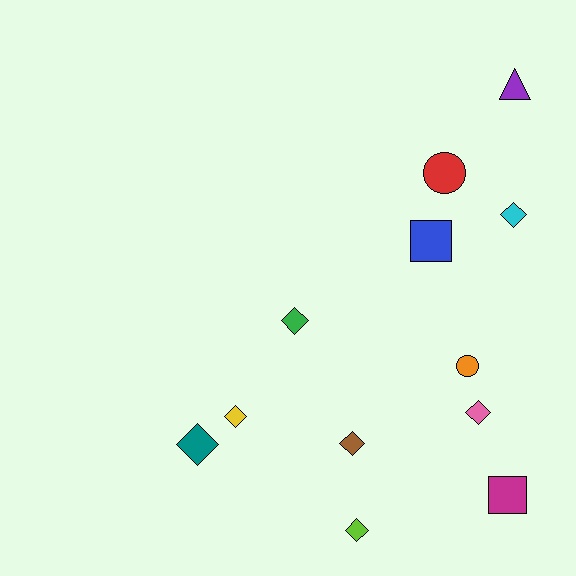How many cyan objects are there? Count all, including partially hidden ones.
There is 1 cyan object.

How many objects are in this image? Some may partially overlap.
There are 12 objects.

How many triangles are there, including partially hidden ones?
There is 1 triangle.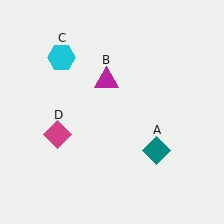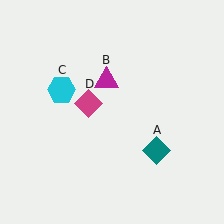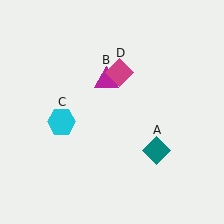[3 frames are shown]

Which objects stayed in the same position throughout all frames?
Teal diamond (object A) and magenta triangle (object B) remained stationary.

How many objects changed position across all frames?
2 objects changed position: cyan hexagon (object C), magenta diamond (object D).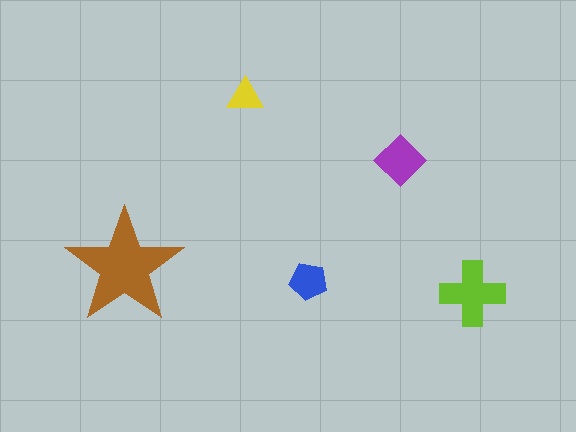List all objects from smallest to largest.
The yellow triangle, the blue pentagon, the purple diamond, the lime cross, the brown star.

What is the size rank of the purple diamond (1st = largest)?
3rd.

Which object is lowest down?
The lime cross is bottommost.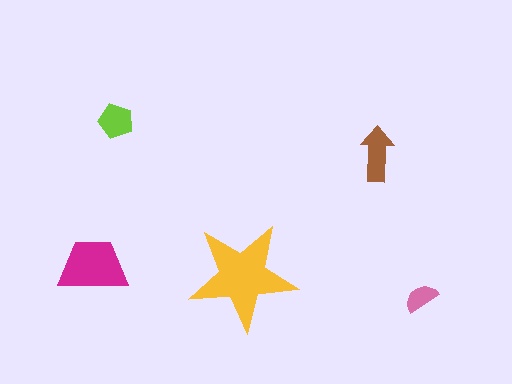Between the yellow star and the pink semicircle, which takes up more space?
The yellow star.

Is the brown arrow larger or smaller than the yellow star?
Smaller.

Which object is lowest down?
The pink semicircle is bottommost.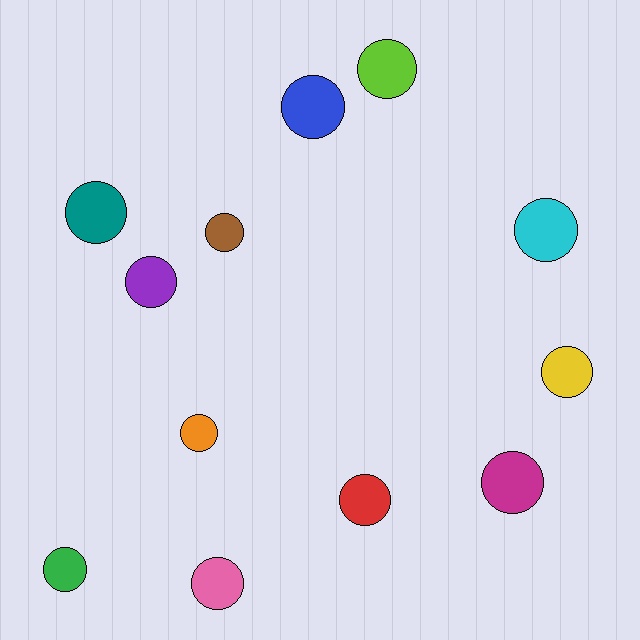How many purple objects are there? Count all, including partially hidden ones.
There is 1 purple object.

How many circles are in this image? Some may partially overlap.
There are 12 circles.